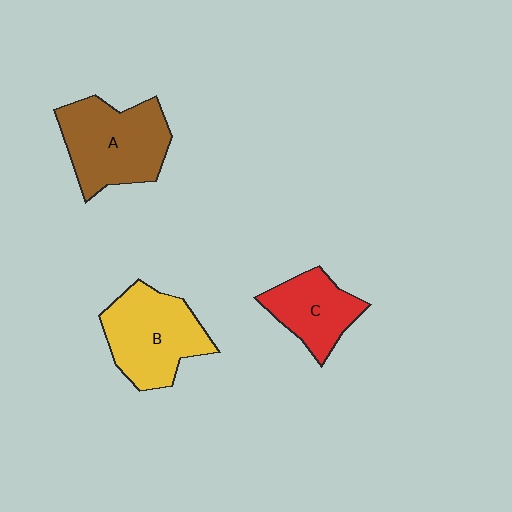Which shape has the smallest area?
Shape C (red).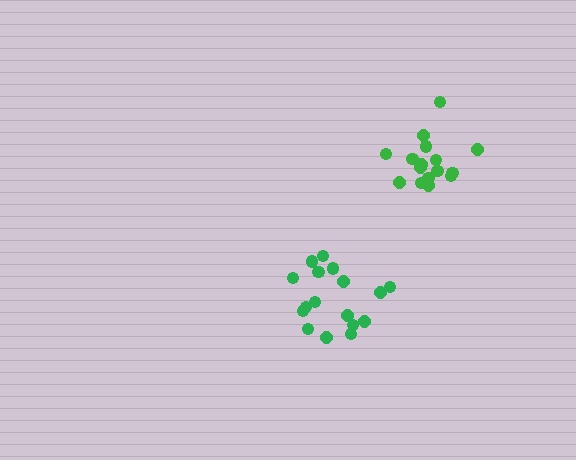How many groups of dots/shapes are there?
There are 2 groups.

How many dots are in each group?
Group 1: 17 dots, Group 2: 16 dots (33 total).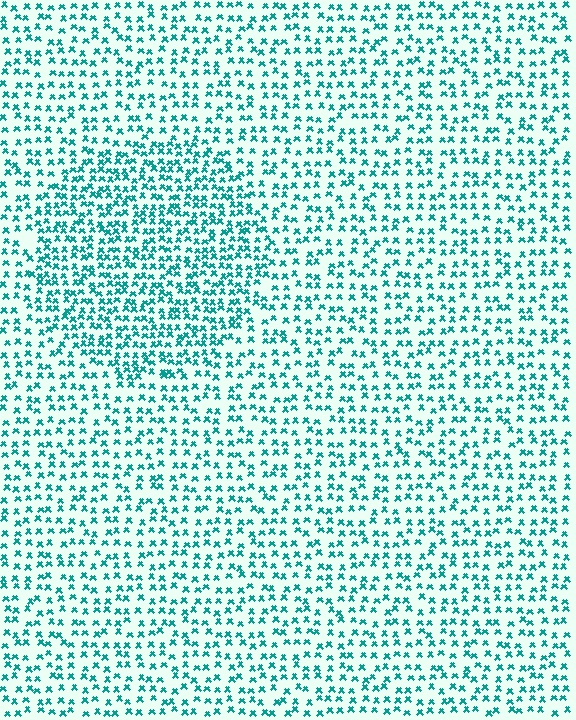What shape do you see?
I see a circle.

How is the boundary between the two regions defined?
The boundary is defined by a change in element density (approximately 1.7x ratio). All elements are the same color, size, and shape.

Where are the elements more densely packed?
The elements are more densely packed inside the circle boundary.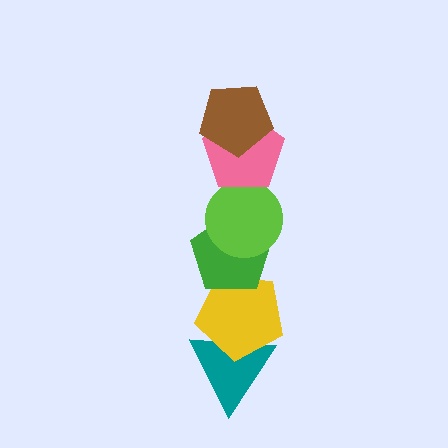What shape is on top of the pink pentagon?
The brown pentagon is on top of the pink pentagon.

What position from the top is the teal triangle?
The teal triangle is 6th from the top.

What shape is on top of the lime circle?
The pink pentagon is on top of the lime circle.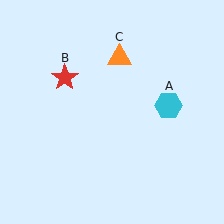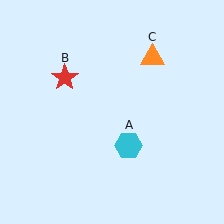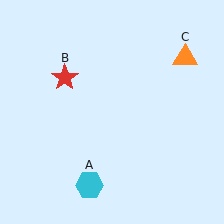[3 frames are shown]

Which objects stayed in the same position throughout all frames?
Red star (object B) remained stationary.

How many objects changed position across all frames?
2 objects changed position: cyan hexagon (object A), orange triangle (object C).